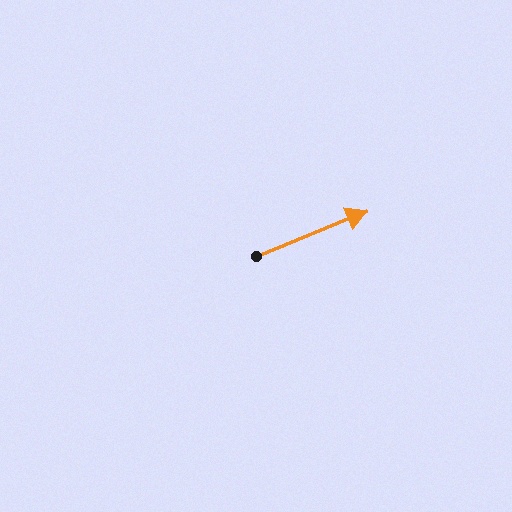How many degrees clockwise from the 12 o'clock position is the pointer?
Approximately 68 degrees.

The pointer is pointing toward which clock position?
Roughly 2 o'clock.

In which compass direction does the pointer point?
East.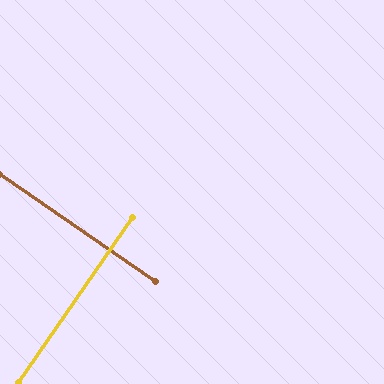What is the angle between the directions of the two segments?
Approximately 90 degrees.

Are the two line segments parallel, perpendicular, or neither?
Perpendicular — they meet at approximately 90°.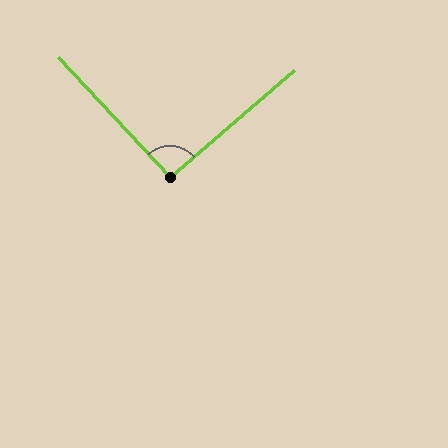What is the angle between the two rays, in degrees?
Approximately 92 degrees.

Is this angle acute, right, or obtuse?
It is approximately a right angle.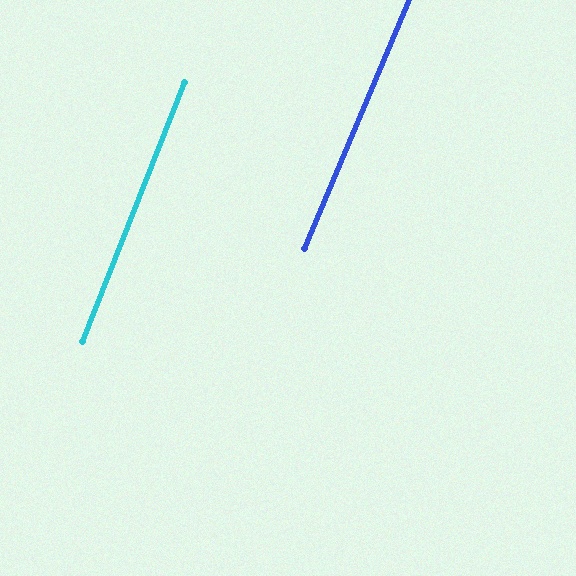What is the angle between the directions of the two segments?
Approximately 1 degree.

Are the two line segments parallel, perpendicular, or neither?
Parallel — their directions differ by only 1.2°.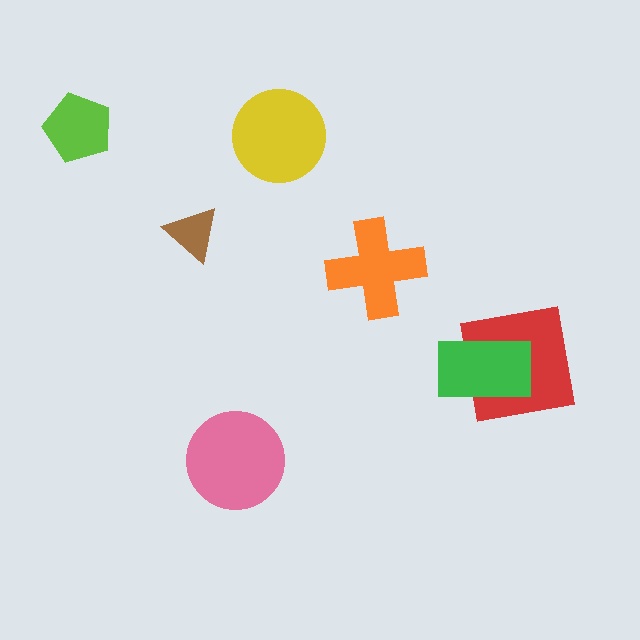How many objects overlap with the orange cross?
0 objects overlap with the orange cross.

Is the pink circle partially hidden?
No, no other shape covers it.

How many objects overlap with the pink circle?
0 objects overlap with the pink circle.